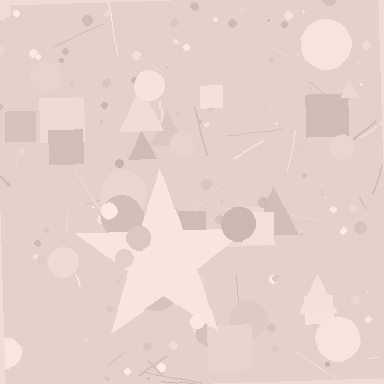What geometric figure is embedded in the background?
A star is embedded in the background.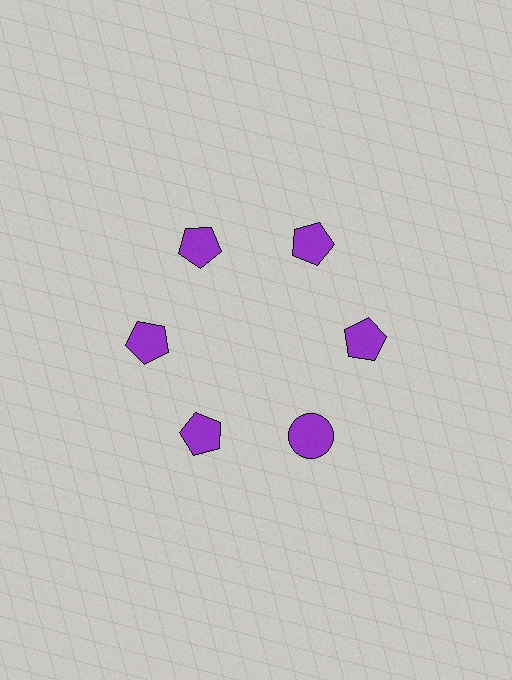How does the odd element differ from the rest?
It has a different shape: circle instead of pentagon.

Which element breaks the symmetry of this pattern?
The purple circle at roughly the 5 o'clock position breaks the symmetry. All other shapes are purple pentagons.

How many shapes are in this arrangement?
There are 6 shapes arranged in a ring pattern.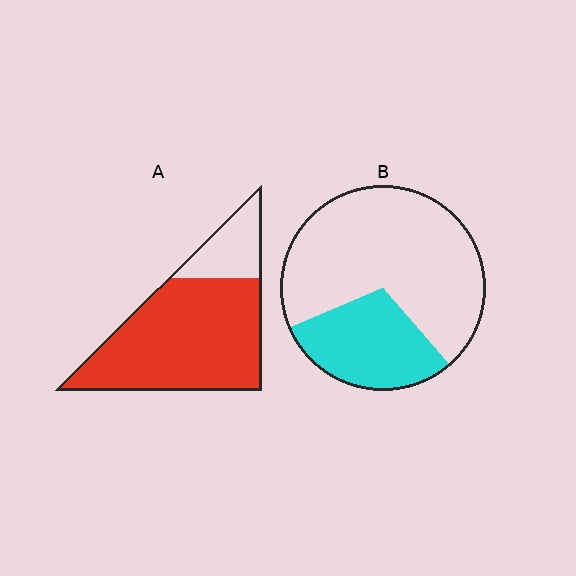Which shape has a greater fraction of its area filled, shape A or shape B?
Shape A.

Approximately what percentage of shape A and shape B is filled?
A is approximately 80% and B is approximately 30%.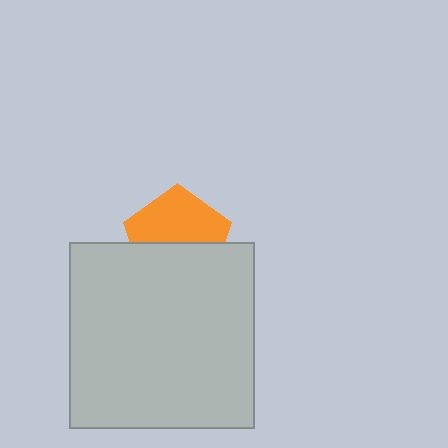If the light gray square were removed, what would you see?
You would see the complete orange pentagon.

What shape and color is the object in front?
The object in front is a light gray square.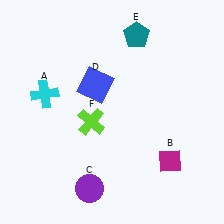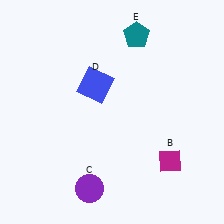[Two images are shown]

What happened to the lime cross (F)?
The lime cross (F) was removed in Image 2. It was in the bottom-left area of Image 1.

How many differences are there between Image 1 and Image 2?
There are 2 differences between the two images.